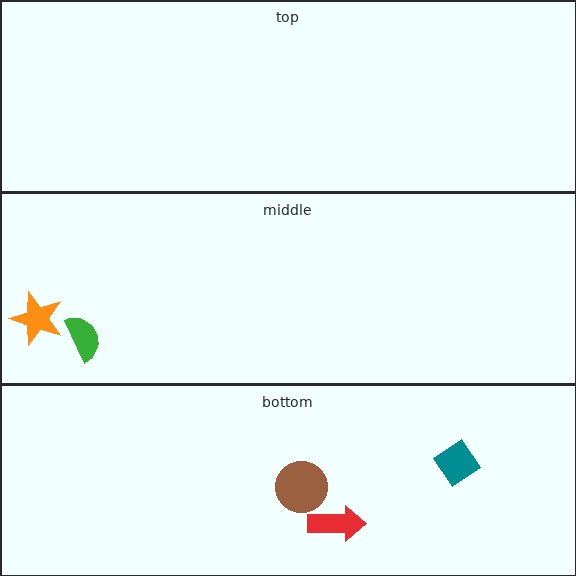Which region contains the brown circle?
The bottom region.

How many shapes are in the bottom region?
3.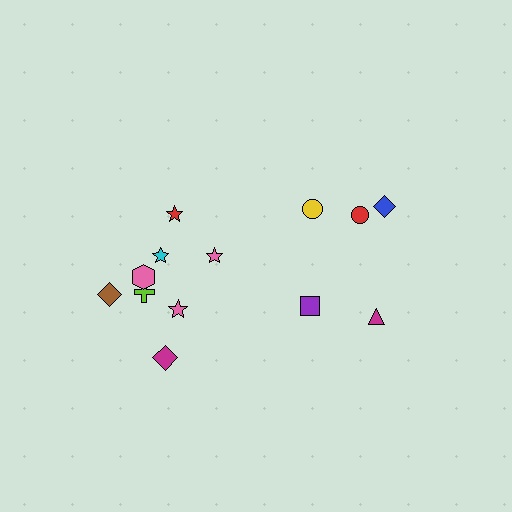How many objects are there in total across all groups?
There are 13 objects.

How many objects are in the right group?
There are 5 objects.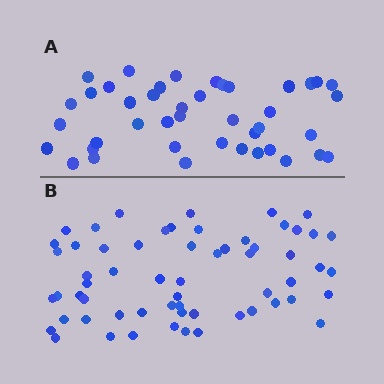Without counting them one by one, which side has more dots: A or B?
Region B (the bottom region) has more dots.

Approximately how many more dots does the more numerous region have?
Region B has approximately 20 more dots than region A.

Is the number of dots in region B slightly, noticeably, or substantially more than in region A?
Region B has noticeably more, but not dramatically so. The ratio is roughly 1.4 to 1.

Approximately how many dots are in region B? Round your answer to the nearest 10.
About 60 dots.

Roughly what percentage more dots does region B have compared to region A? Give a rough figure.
About 45% more.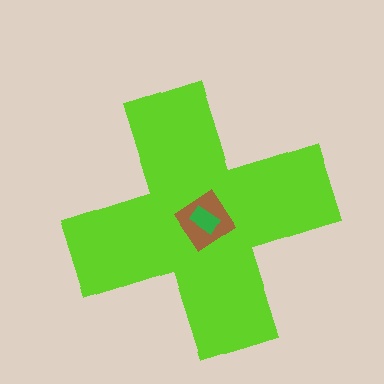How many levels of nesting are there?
3.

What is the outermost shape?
The lime cross.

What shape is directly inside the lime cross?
The brown diamond.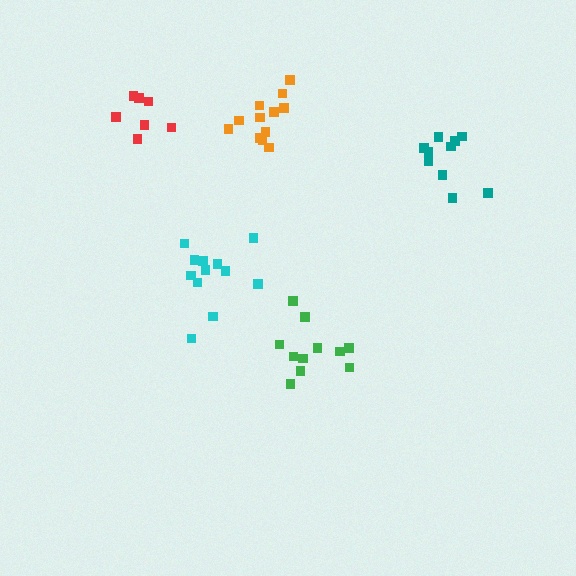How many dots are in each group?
Group 1: 11 dots, Group 2: 10 dots, Group 3: 12 dots, Group 4: 7 dots, Group 5: 12 dots (52 total).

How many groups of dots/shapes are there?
There are 5 groups.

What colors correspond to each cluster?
The clusters are colored: green, teal, cyan, red, orange.